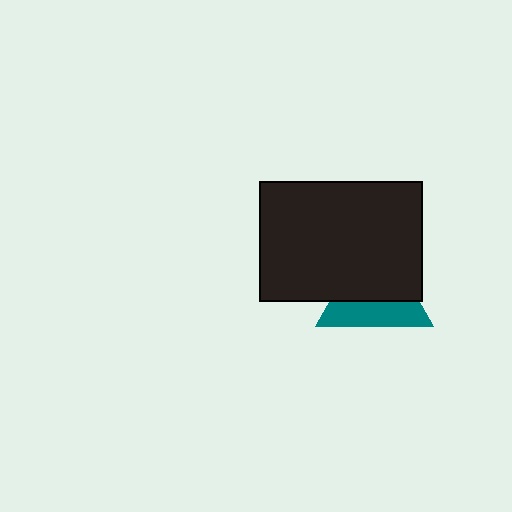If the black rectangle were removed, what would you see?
You would see the complete teal triangle.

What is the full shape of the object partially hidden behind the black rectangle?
The partially hidden object is a teal triangle.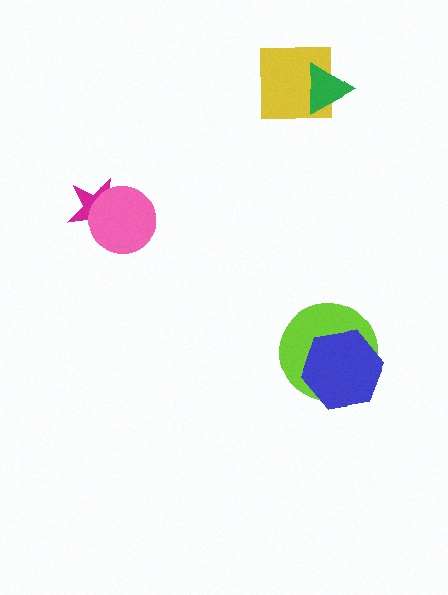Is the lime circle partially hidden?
Yes, it is partially covered by another shape.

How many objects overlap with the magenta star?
1 object overlaps with the magenta star.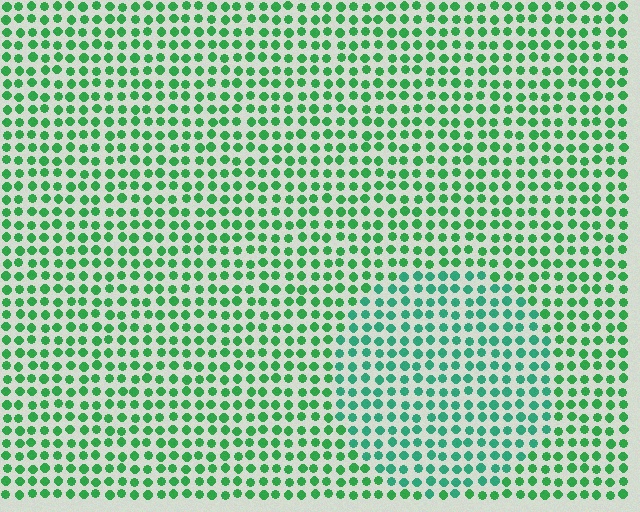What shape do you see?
I see a circle.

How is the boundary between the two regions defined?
The boundary is defined purely by a slight shift in hue (about 25 degrees). Spacing, size, and orientation are identical on both sides.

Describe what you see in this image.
The image is filled with small green elements in a uniform arrangement. A circle-shaped region is visible where the elements are tinted to a slightly different hue, forming a subtle color boundary.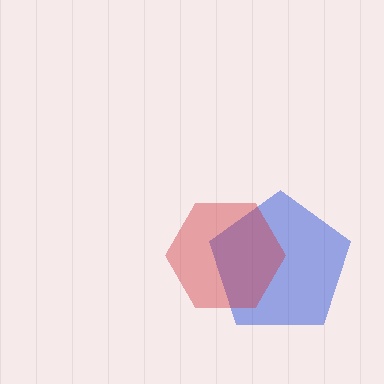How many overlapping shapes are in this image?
There are 2 overlapping shapes in the image.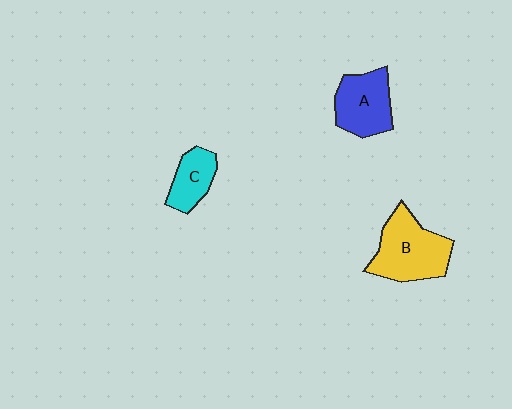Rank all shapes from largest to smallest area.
From largest to smallest: B (yellow), A (blue), C (cyan).